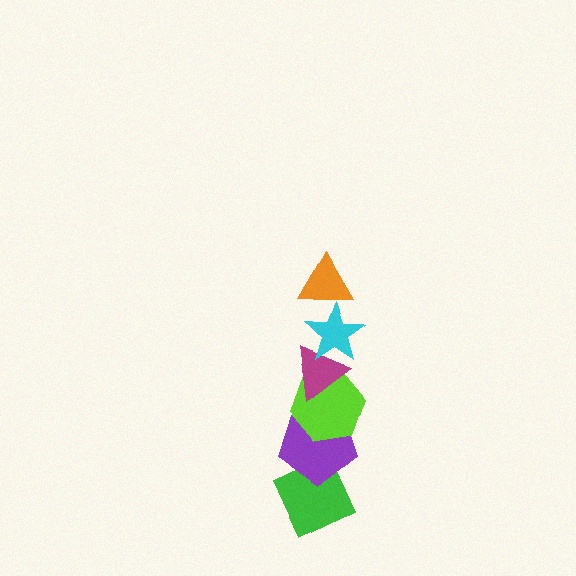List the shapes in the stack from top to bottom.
From top to bottom: the orange triangle, the cyan star, the magenta triangle, the lime hexagon, the purple pentagon, the green diamond.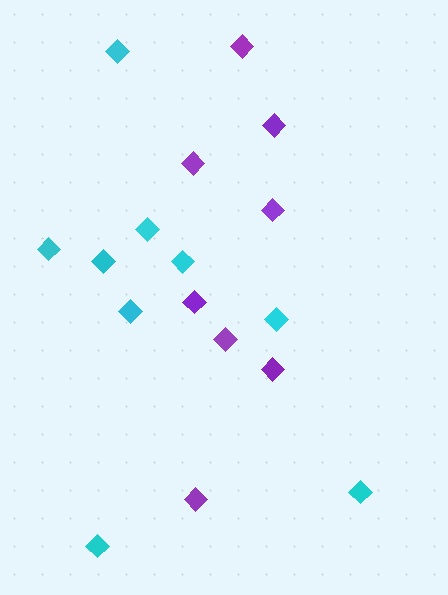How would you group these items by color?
There are 2 groups: one group of purple diamonds (8) and one group of cyan diamonds (9).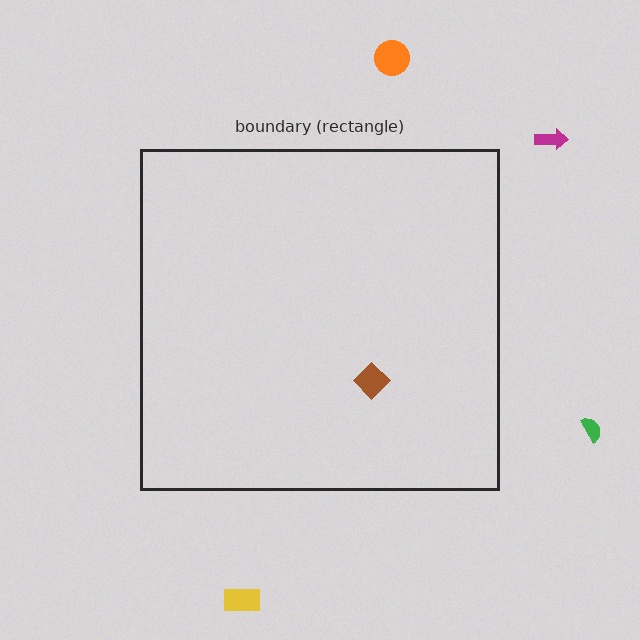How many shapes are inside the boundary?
1 inside, 4 outside.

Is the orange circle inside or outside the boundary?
Outside.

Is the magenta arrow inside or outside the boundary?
Outside.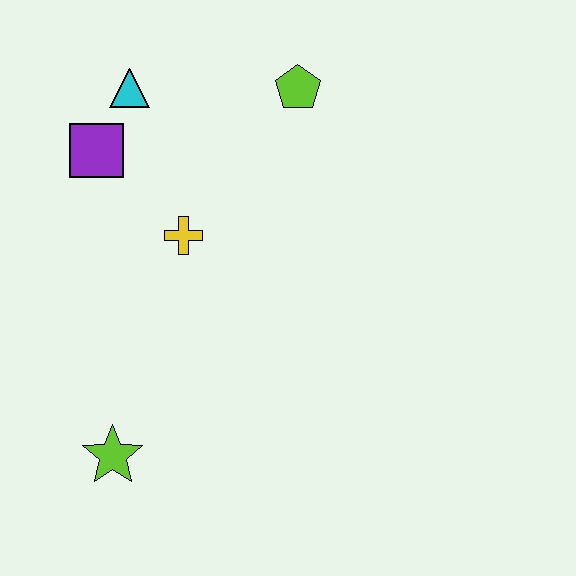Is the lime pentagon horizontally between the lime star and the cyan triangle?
No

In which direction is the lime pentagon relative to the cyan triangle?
The lime pentagon is to the right of the cyan triangle.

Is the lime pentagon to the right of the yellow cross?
Yes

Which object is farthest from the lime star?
The lime pentagon is farthest from the lime star.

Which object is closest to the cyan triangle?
The purple square is closest to the cyan triangle.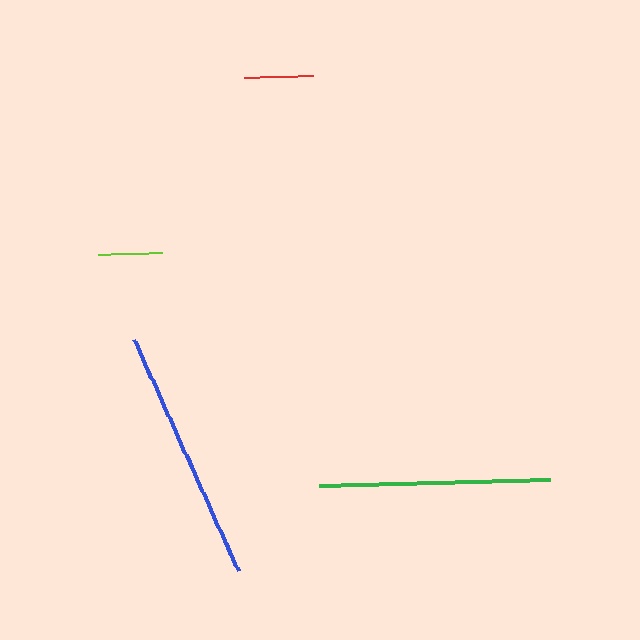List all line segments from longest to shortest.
From longest to shortest: blue, green, red, lime.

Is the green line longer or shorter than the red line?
The green line is longer than the red line.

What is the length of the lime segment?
The lime segment is approximately 64 pixels long.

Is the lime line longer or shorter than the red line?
The red line is longer than the lime line.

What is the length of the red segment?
The red segment is approximately 69 pixels long.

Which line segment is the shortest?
The lime line is the shortest at approximately 64 pixels.